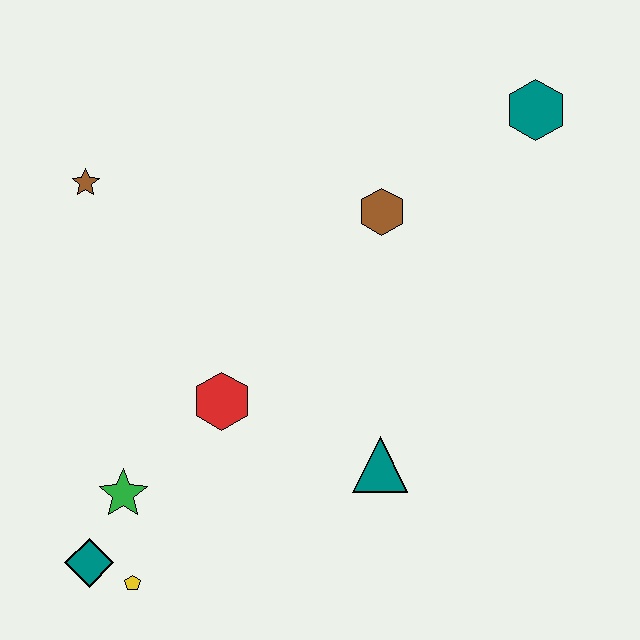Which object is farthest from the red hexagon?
The teal hexagon is farthest from the red hexagon.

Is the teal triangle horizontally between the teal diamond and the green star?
No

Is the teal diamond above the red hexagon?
No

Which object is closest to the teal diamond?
The yellow pentagon is closest to the teal diamond.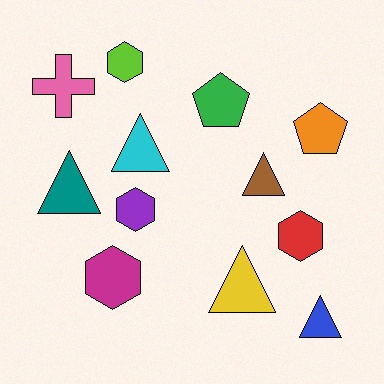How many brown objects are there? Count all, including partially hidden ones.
There is 1 brown object.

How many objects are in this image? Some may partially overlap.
There are 12 objects.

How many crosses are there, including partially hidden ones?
There is 1 cross.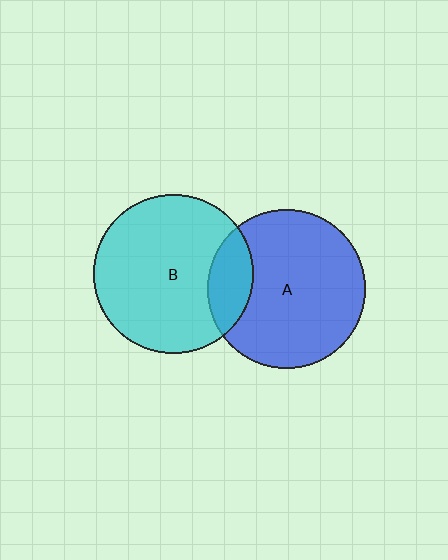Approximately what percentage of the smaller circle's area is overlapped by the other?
Approximately 15%.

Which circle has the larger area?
Circle B (cyan).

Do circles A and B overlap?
Yes.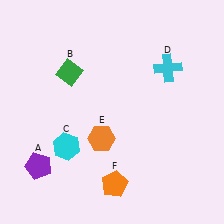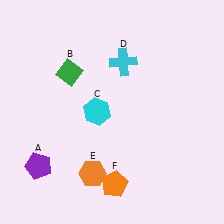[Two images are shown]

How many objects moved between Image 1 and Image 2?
3 objects moved between the two images.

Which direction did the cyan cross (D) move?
The cyan cross (D) moved left.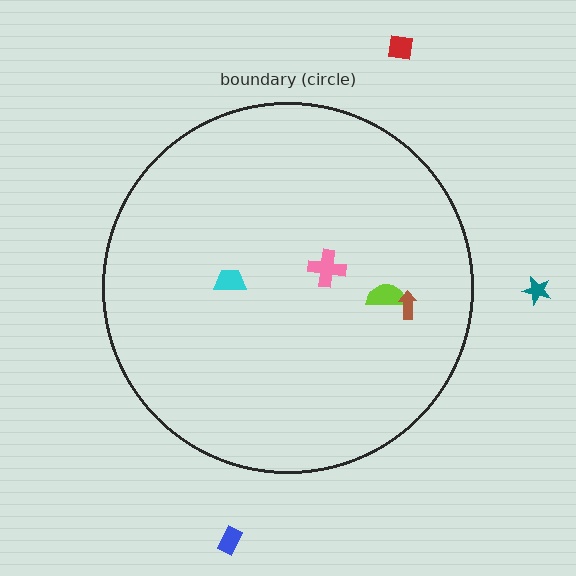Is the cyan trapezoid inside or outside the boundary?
Inside.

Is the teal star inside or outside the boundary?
Outside.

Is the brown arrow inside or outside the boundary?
Inside.